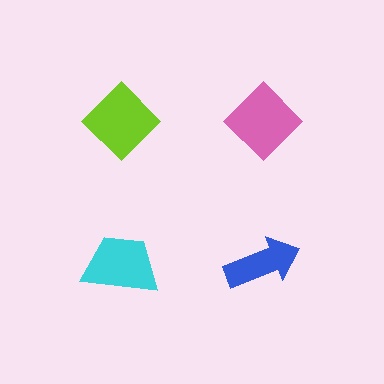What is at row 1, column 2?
A pink diamond.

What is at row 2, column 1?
A cyan trapezoid.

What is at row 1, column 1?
A lime diamond.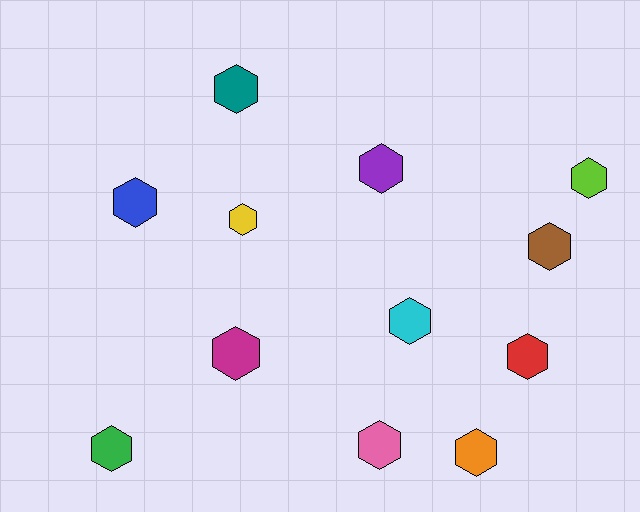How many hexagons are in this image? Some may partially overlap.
There are 12 hexagons.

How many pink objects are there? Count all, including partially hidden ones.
There is 1 pink object.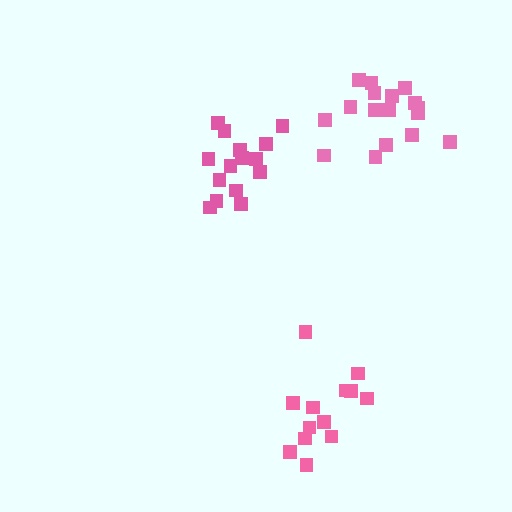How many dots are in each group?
Group 1: 17 dots, Group 2: 15 dots, Group 3: 13 dots (45 total).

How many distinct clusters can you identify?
There are 3 distinct clusters.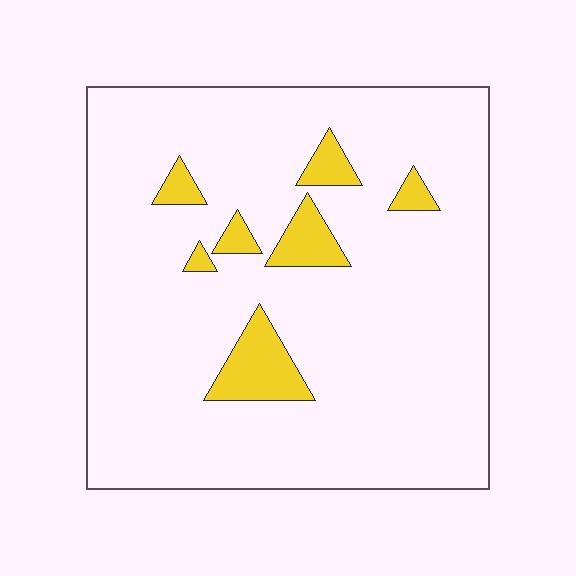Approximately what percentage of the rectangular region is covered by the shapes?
Approximately 10%.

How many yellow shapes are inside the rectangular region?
7.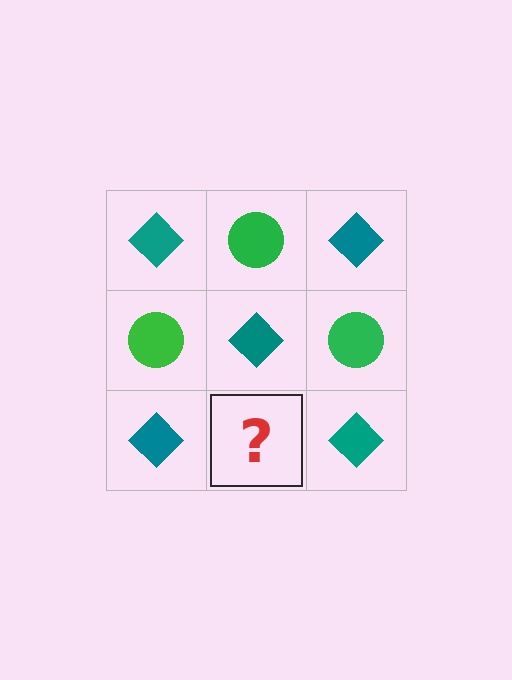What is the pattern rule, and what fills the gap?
The rule is that it alternates teal diamond and green circle in a checkerboard pattern. The gap should be filled with a green circle.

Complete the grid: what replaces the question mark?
The question mark should be replaced with a green circle.